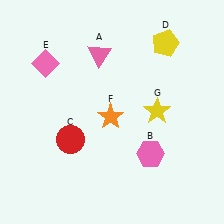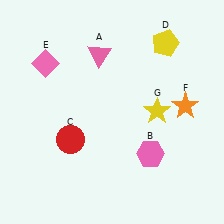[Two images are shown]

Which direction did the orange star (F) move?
The orange star (F) moved right.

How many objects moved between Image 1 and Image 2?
1 object moved between the two images.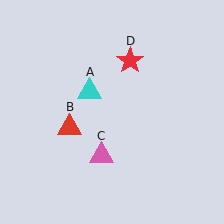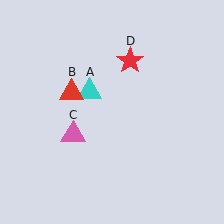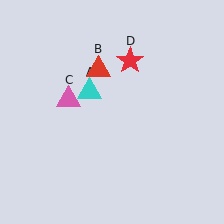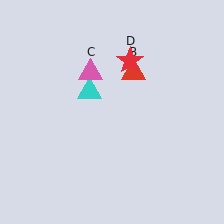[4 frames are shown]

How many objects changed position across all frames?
2 objects changed position: red triangle (object B), pink triangle (object C).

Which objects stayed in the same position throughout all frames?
Cyan triangle (object A) and red star (object D) remained stationary.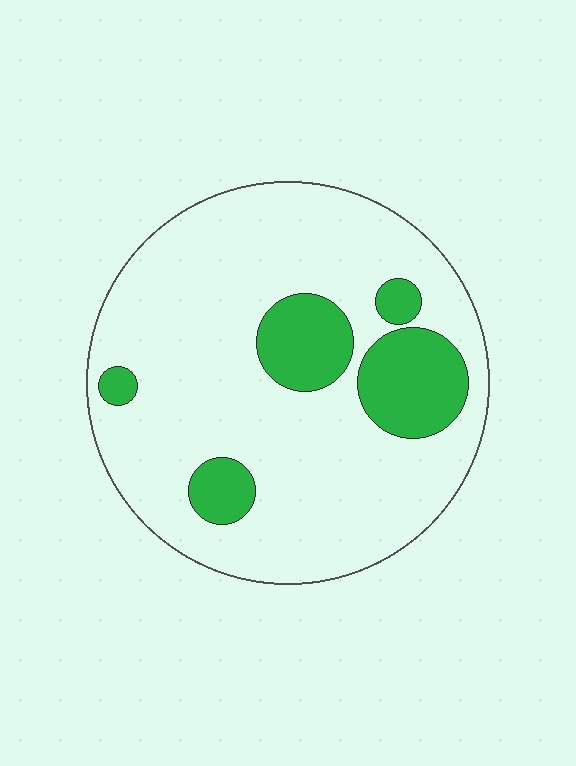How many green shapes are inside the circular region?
5.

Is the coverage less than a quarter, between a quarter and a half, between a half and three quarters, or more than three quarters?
Less than a quarter.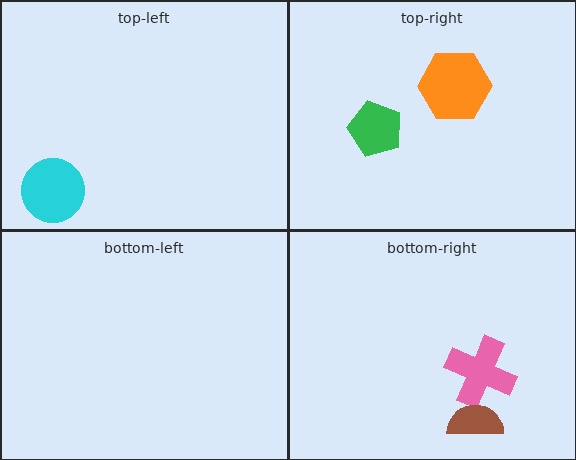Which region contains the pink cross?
The bottom-right region.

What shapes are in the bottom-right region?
The pink cross, the brown semicircle.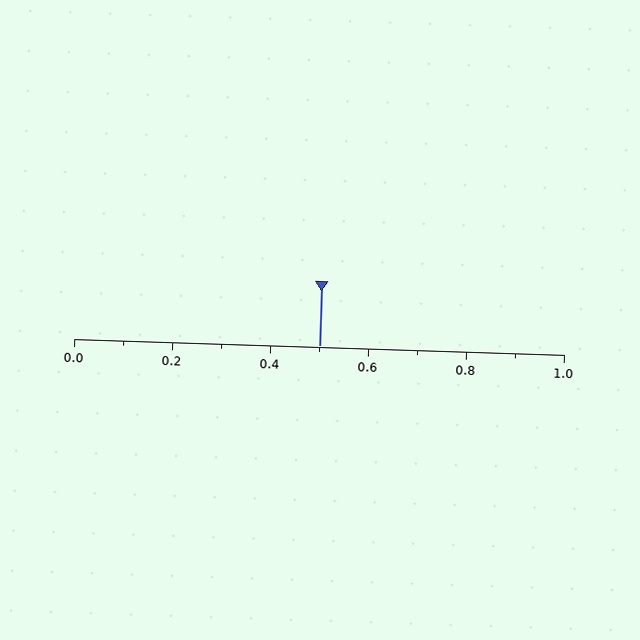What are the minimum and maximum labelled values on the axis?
The axis runs from 0.0 to 1.0.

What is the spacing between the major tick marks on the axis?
The major ticks are spaced 0.2 apart.